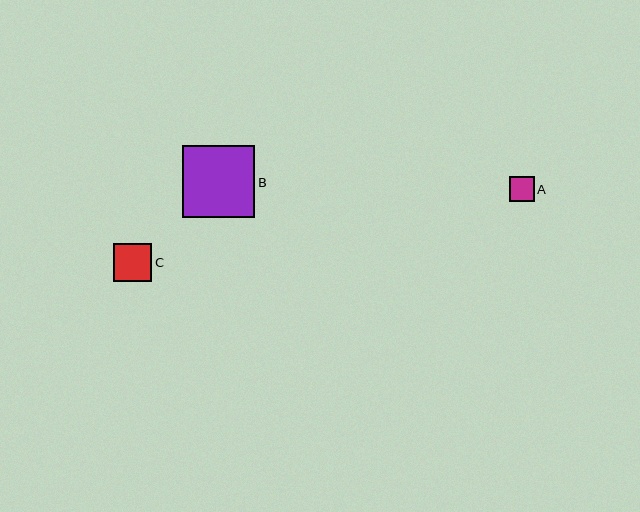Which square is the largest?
Square B is the largest with a size of approximately 73 pixels.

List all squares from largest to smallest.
From largest to smallest: B, C, A.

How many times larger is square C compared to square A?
Square C is approximately 1.5 times the size of square A.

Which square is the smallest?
Square A is the smallest with a size of approximately 25 pixels.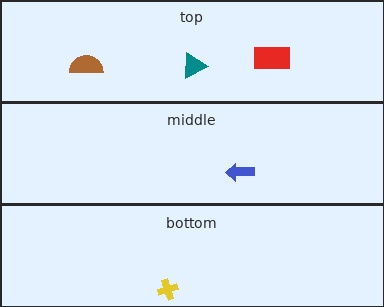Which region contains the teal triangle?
The top region.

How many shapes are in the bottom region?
1.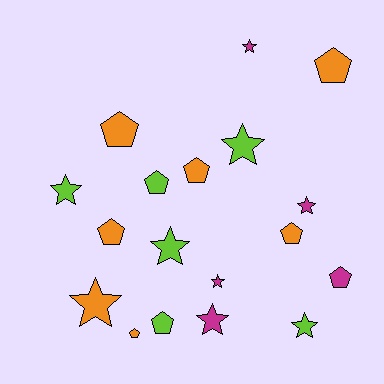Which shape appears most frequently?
Pentagon, with 9 objects.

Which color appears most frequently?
Orange, with 7 objects.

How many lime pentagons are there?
There are 2 lime pentagons.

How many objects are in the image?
There are 18 objects.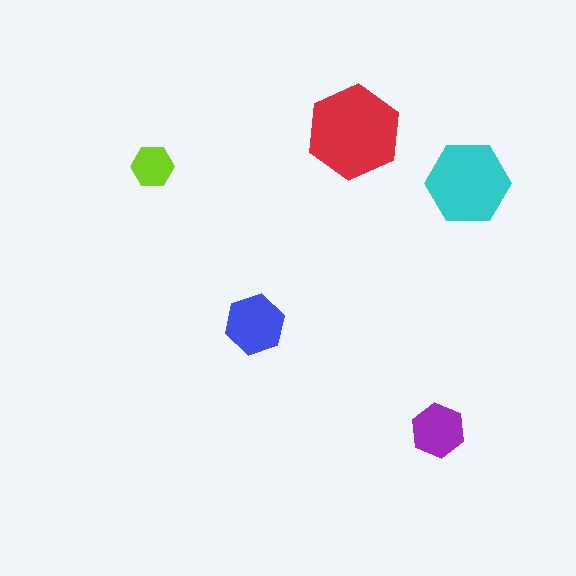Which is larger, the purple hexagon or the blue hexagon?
The blue one.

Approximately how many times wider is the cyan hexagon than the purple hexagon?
About 1.5 times wider.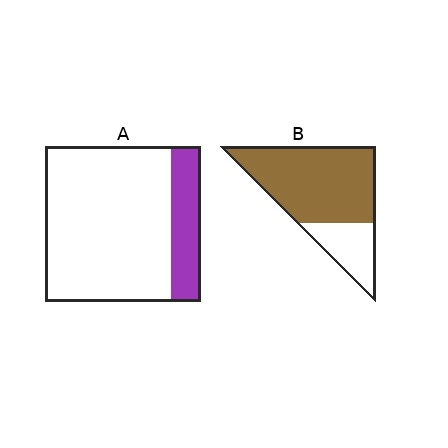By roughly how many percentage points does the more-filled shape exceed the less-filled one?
By roughly 55 percentage points (B over A).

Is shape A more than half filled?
No.